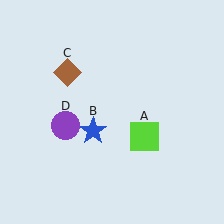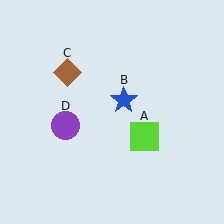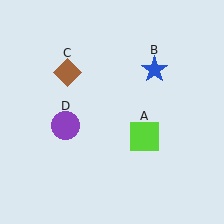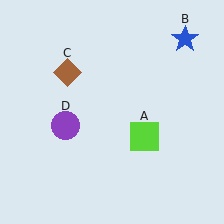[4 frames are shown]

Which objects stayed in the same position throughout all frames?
Lime square (object A) and brown diamond (object C) and purple circle (object D) remained stationary.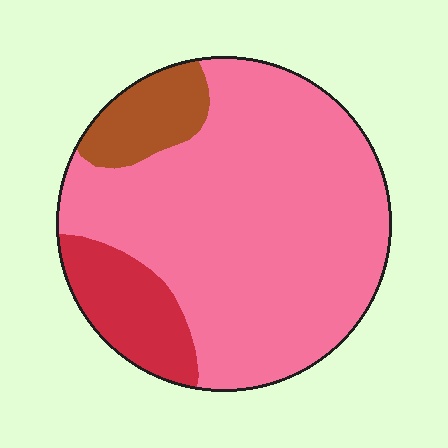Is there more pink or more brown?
Pink.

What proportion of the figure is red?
Red covers roughly 15% of the figure.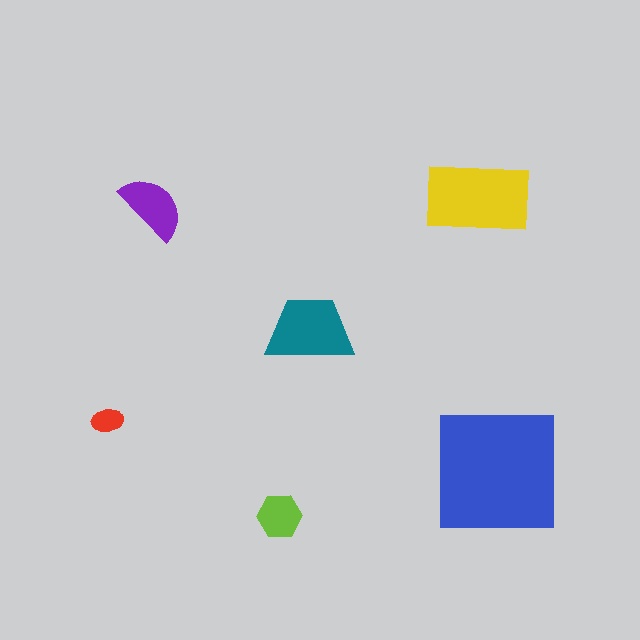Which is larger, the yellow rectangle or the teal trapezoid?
The yellow rectangle.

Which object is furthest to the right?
The blue square is rightmost.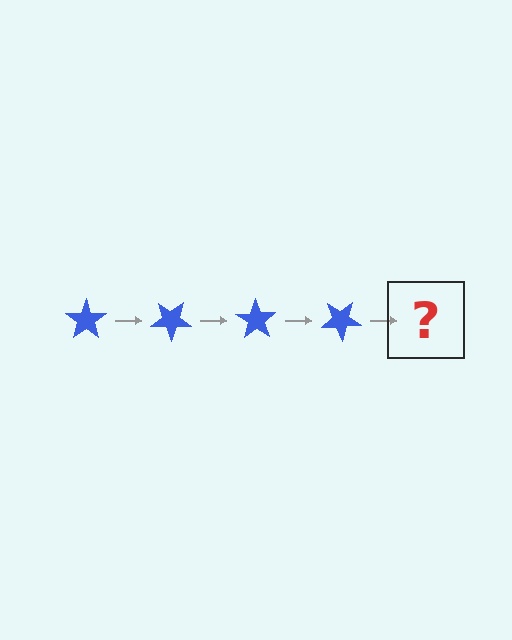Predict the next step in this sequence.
The next step is a blue star rotated 140 degrees.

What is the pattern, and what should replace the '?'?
The pattern is that the star rotates 35 degrees each step. The '?' should be a blue star rotated 140 degrees.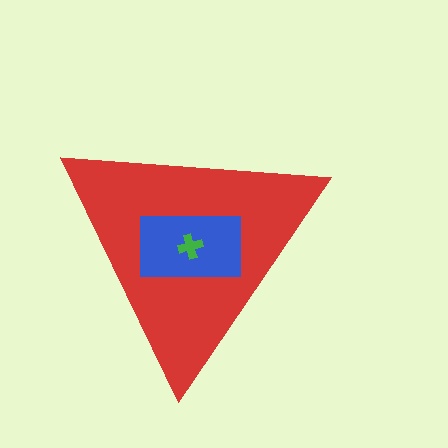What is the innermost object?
The green cross.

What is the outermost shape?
The red triangle.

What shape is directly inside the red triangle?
The blue rectangle.